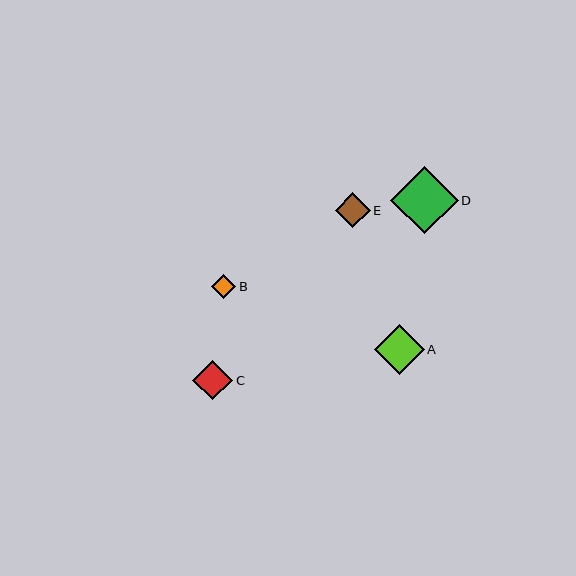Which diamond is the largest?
Diamond D is the largest with a size of approximately 67 pixels.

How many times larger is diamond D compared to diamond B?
Diamond D is approximately 2.8 times the size of diamond B.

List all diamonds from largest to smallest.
From largest to smallest: D, A, C, E, B.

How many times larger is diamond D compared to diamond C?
Diamond D is approximately 1.7 times the size of diamond C.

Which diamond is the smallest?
Diamond B is the smallest with a size of approximately 24 pixels.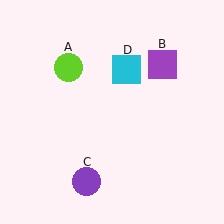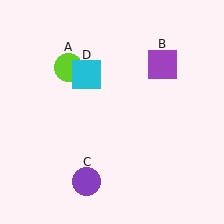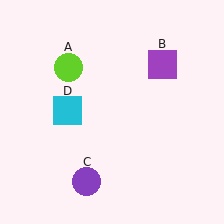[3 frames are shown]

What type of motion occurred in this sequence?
The cyan square (object D) rotated counterclockwise around the center of the scene.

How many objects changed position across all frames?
1 object changed position: cyan square (object D).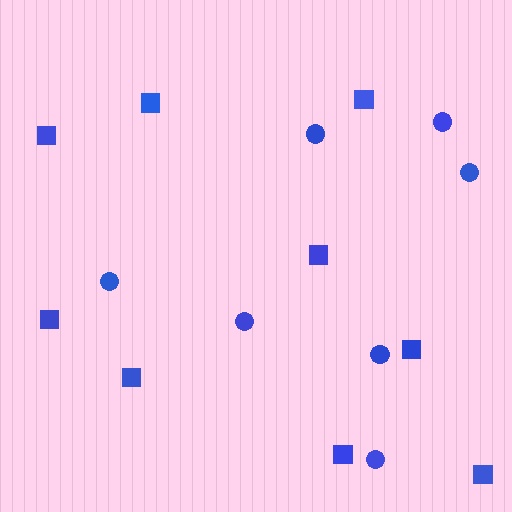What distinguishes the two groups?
There are 2 groups: one group of circles (7) and one group of squares (9).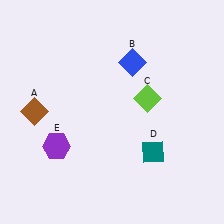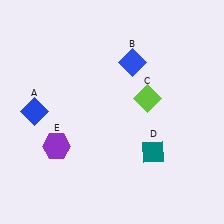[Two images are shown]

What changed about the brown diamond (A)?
In Image 1, A is brown. In Image 2, it changed to blue.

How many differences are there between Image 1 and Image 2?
There is 1 difference between the two images.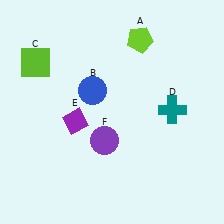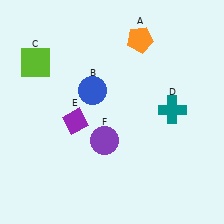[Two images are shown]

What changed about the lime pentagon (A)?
In Image 1, A is lime. In Image 2, it changed to orange.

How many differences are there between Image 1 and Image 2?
There is 1 difference between the two images.